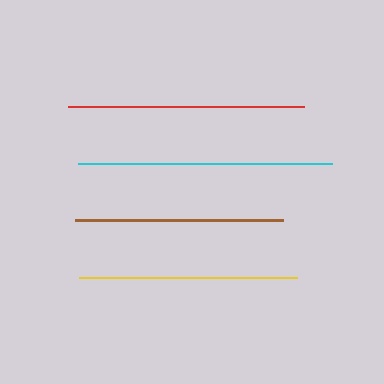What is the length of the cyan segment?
The cyan segment is approximately 253 pixels long.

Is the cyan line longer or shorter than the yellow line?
The cyan line is longer than the yellow line.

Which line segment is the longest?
The cyan line is the longest at approximately 253 pixels.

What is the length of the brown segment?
The brown segment is approximately 207 pixels long.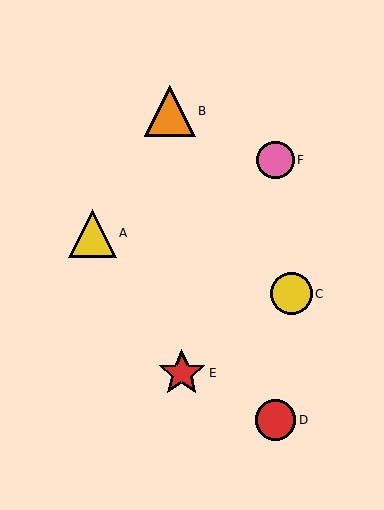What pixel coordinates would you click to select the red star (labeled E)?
Click at (182, 373) to select the red star E.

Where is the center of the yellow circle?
The center of the yellow circle is at (291, 294).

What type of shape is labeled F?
Shape F is a pink circle.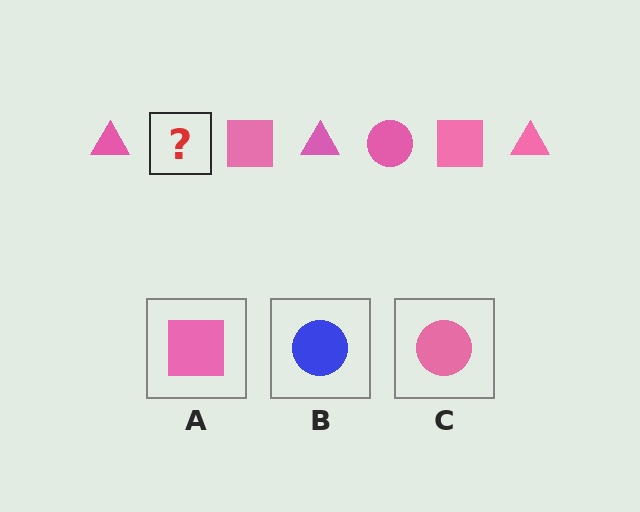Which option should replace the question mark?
Option C.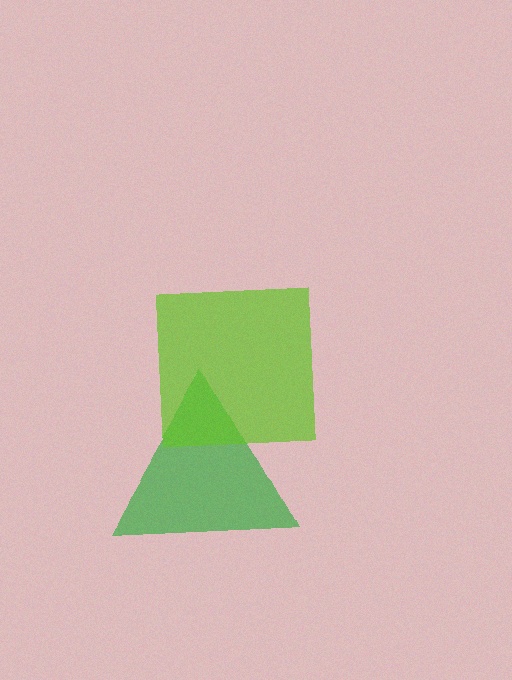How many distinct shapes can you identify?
There are 2 distinct shapes: a green triangle, a lime square.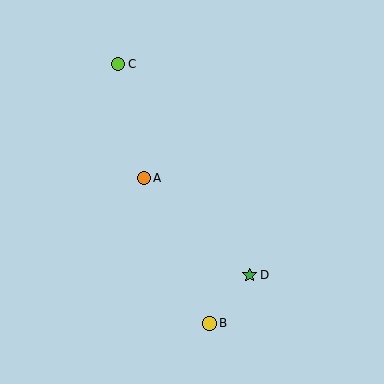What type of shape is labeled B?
Shape B is a yellow circle.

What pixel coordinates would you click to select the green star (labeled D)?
Click at (250, 275) to select the green star D.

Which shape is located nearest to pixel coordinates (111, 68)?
The lime circle (labeled C) at (118, 64) is nearest to that location.